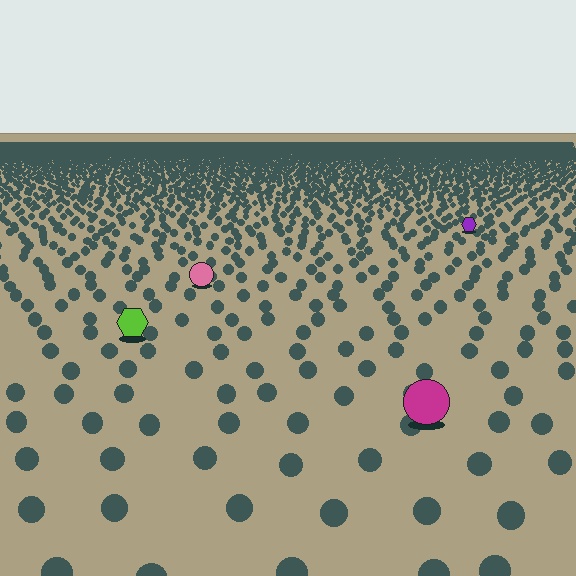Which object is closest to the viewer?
The magenta circle is closest. The texture marks near it are larger and more spread out.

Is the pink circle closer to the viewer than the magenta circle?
No. The magenta circle is closer — you can tell from the texture gradient: the ground texture is coarser near it.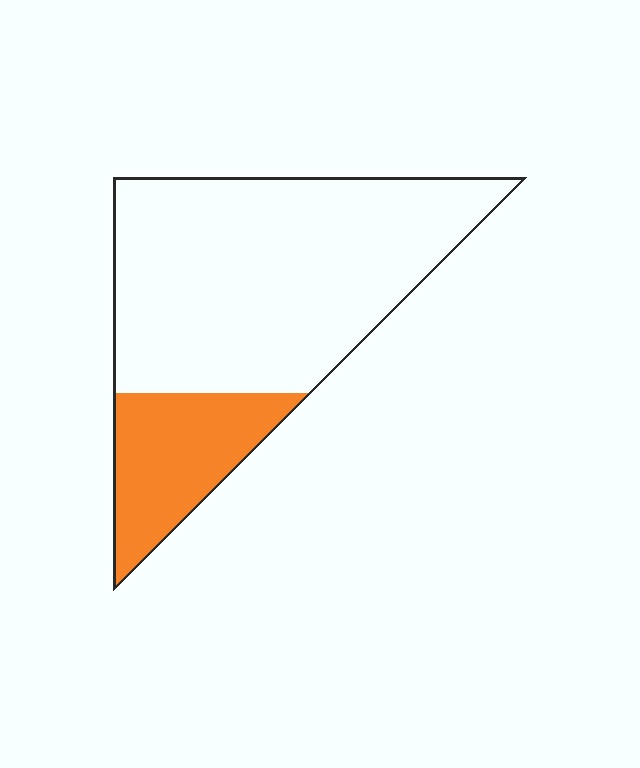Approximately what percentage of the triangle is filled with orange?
Approximately 25%.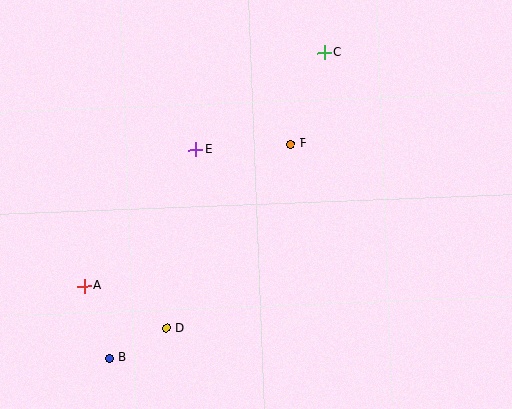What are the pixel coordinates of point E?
Point E is at (195, 149).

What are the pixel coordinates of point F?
Point F is at (290, 144).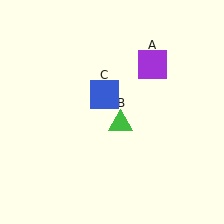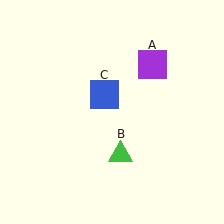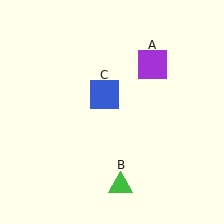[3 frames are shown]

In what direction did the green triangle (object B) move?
The green triangle (object B) moved down.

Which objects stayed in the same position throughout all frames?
Purple square (object A) and blue square (object C) remained stationary.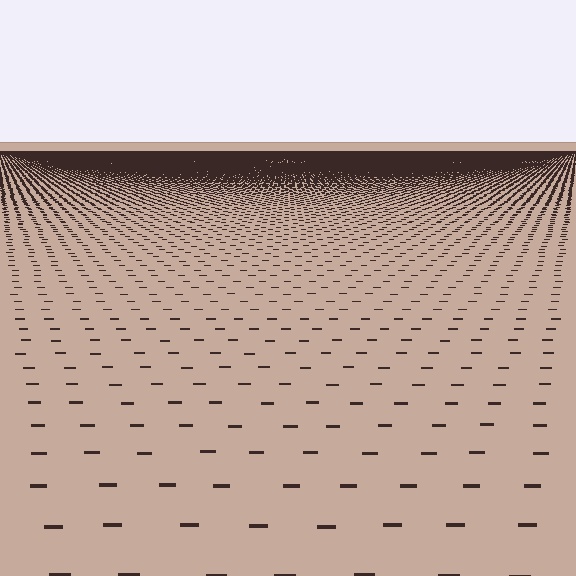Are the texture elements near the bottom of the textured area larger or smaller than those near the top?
Larger. Near the bottom, elements are closer to the viewer and appear at a bigger on-screen size.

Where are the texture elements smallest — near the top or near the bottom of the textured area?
Near the top.